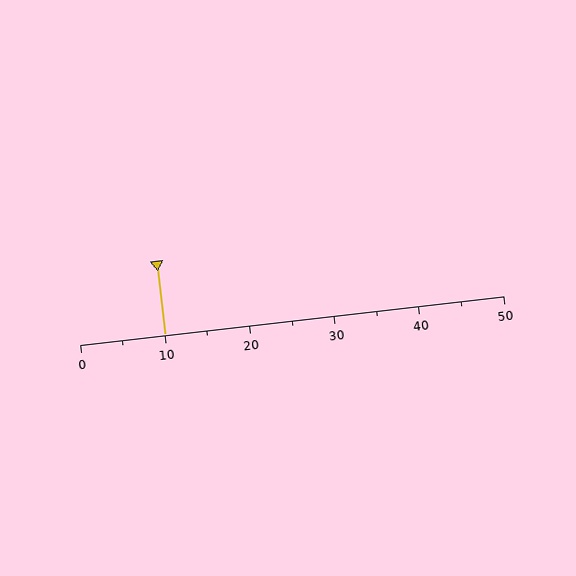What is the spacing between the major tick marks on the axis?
The major ticks are spaced 10 apart.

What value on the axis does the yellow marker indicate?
The marker indicates approximately 10.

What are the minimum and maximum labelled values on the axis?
The axis runs from 0 to 50.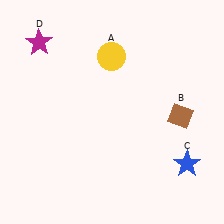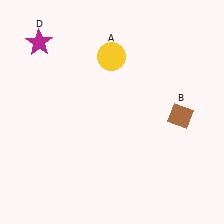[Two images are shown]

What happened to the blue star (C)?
The blue star (C) was removed in Image 2. It was in the bottom-right area of Image 1.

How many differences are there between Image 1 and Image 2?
There is 1 difference between the two images.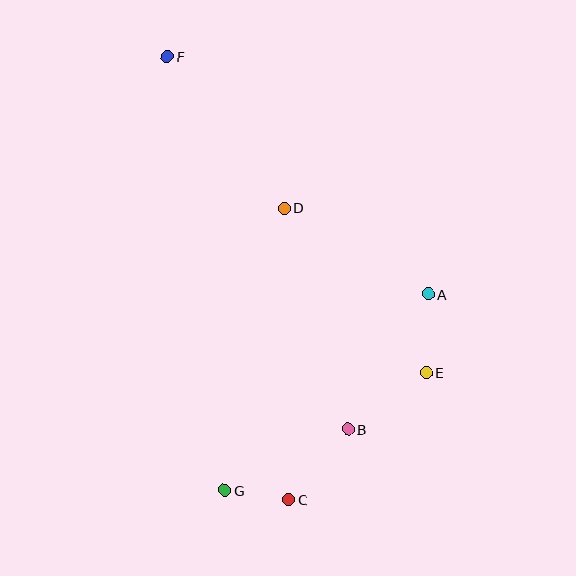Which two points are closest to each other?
Points C and G are closest to each other.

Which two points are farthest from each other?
Points C and F are farthest from each other.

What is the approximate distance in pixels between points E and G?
The distance between E and G is approximately 233 pixels.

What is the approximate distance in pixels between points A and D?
The distance between A and D is approximately 168 pixels.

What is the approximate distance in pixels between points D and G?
The distance between D and G is approximately 288 pixels.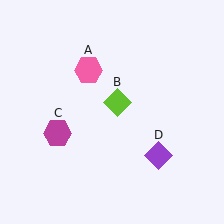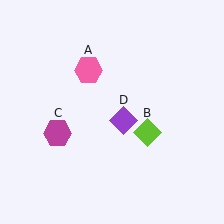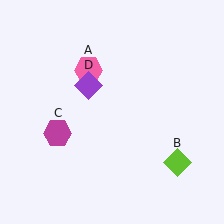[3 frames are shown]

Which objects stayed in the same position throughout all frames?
Pink hexagon (object A) and magenta hexagon (object C) remained stationary.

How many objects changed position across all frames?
2 objects changed position: lime diamond (object B), purple diamond (object D).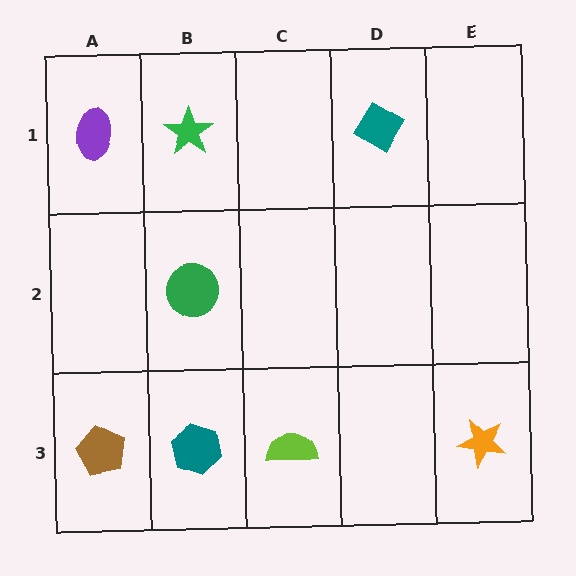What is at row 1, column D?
A teal diamond.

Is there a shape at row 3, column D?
No, that cell is empty.